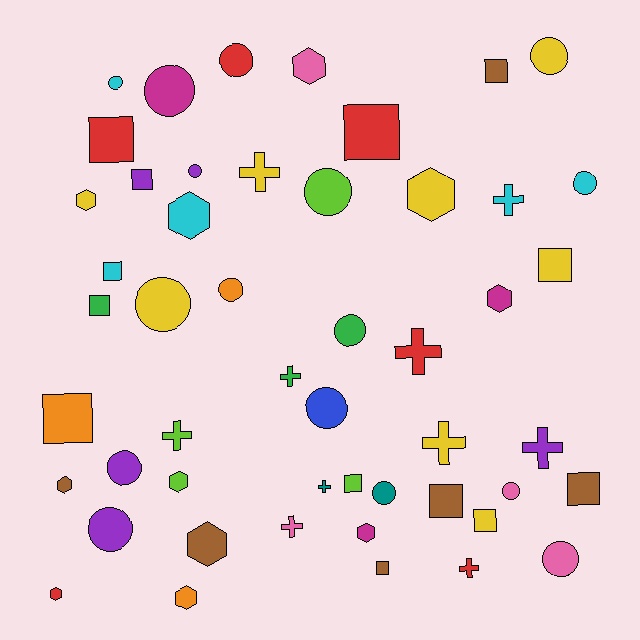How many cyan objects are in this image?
There are 5 cyan objects.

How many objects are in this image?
There are 50 objects.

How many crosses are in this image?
There are 10 crosses.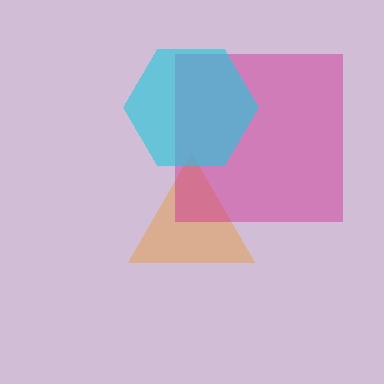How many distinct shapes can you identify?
There are 3 distinct shapes: an orange triangle, a magenta square, a cyan hexagon.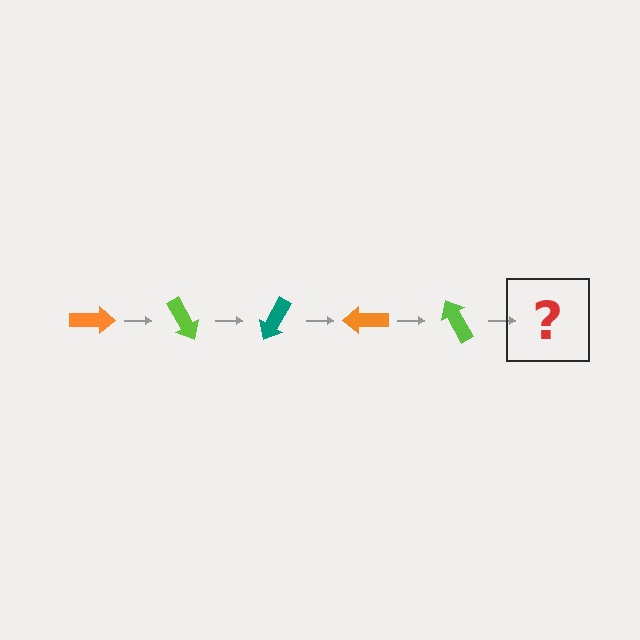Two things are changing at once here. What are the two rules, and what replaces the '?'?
The two rules are that it rotates 60 degrees each step and the color cycles through orange, lime, and teal. The '?' should be a teal arrow, rotated 300 degrees from the start.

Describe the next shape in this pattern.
It should be a teal arrow, rotated 300 degrees from the start.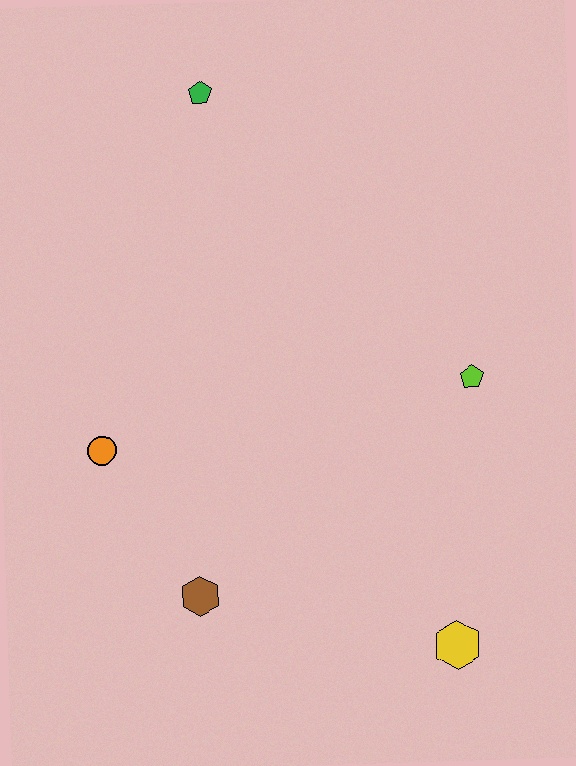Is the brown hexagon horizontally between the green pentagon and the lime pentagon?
No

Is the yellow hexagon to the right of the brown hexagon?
Yes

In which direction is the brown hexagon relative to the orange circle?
The brown hexagon is below the orange circle.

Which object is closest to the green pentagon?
The orange circle is closest to the green pentagon.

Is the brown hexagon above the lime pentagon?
No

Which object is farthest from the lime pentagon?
The green pentagon is farthest from the lime pentagon.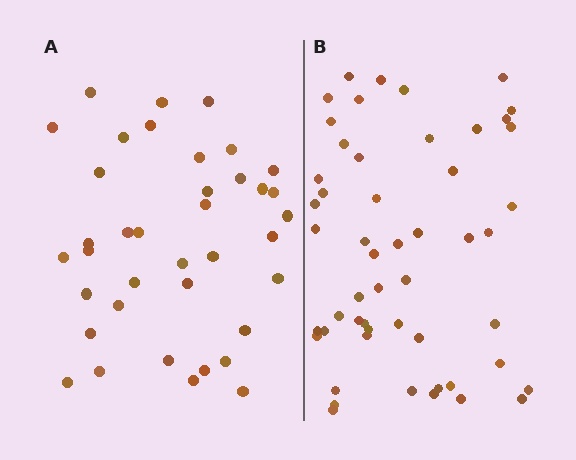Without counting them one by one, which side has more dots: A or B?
Region B (the right region) has more dots.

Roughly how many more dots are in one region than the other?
Region B has approximately 15 more dots than region A.